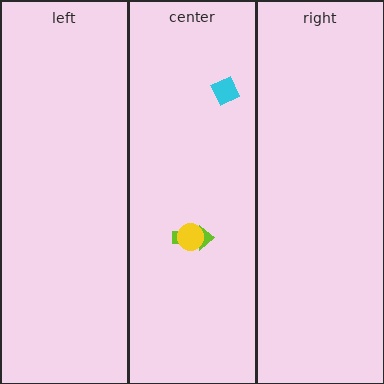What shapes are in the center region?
The cyan diamond, the lime arrow, the yellow circle.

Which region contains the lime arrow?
The center region.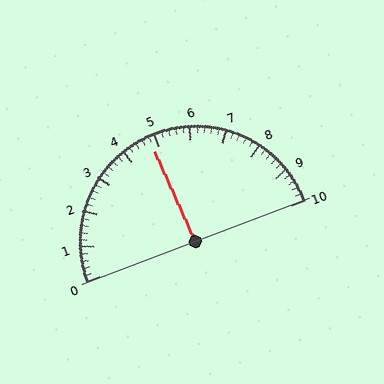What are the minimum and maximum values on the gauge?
The gauge ranges from 0 to 10.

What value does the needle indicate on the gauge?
The needle indicates approximately 4.8.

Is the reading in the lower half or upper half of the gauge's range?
The reading is in the lower half of the range (0 to 10).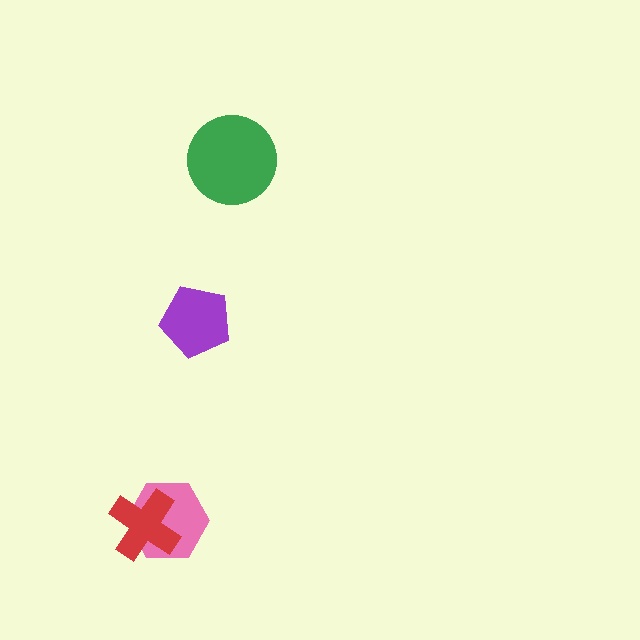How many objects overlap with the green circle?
0 objects overlap with the green circle.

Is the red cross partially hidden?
No, no other shape covers it.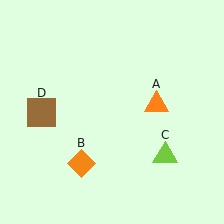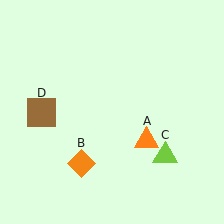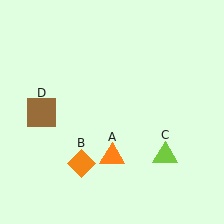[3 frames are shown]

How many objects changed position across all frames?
1 object changed position: orange triangle (object A).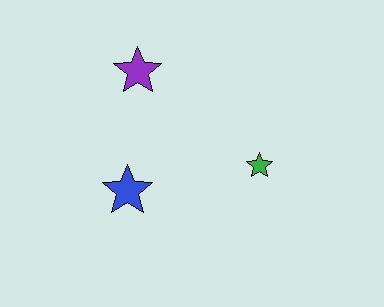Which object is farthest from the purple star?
The green star is farthest from the purple star.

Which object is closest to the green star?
The blue star is closest to the green star.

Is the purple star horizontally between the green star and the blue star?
Yes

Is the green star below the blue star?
No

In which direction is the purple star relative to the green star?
The purple star is to the left of the green star.